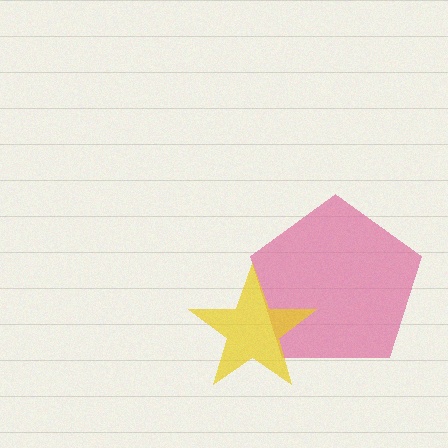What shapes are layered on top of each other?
The layered shapes are: a pink pentagon, a yellow star.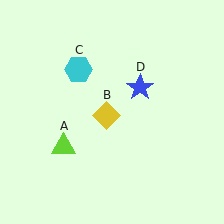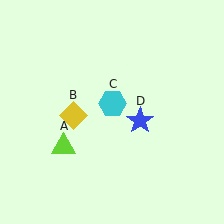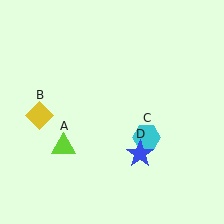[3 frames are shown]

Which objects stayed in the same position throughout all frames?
Lime triangle (object A) remained stationary.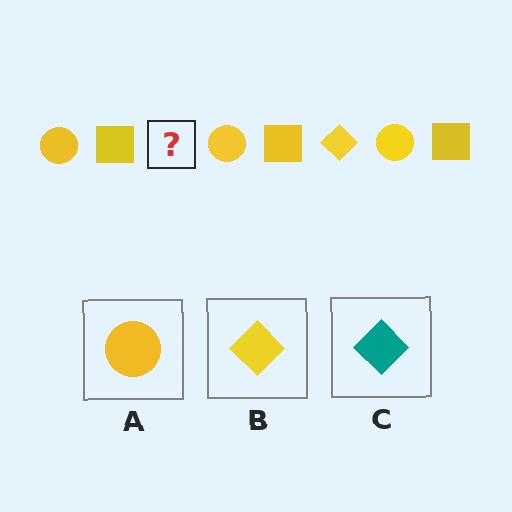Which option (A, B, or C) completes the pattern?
B.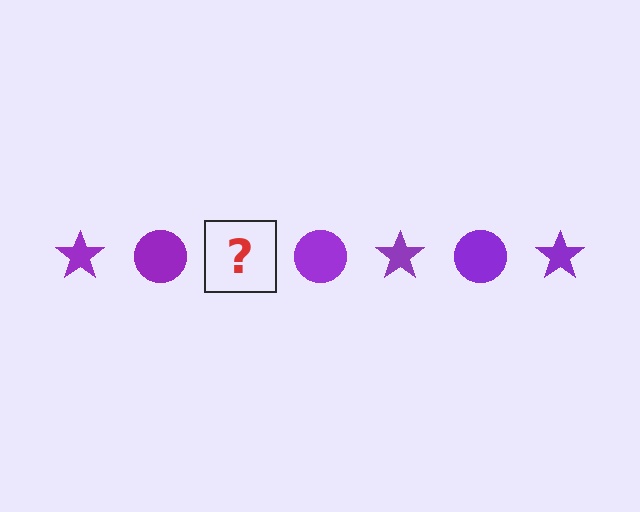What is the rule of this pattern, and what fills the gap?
The rule is that the pattern cycles through star, circle shapes in purple. The gap should be filled with a purple star.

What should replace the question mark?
The question mark should be replaced with a purple star.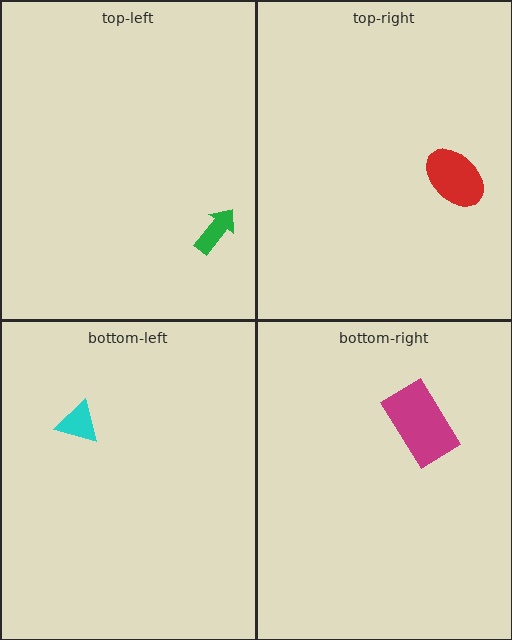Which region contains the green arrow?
The top-left region.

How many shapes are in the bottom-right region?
1.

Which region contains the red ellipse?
The top-right region.